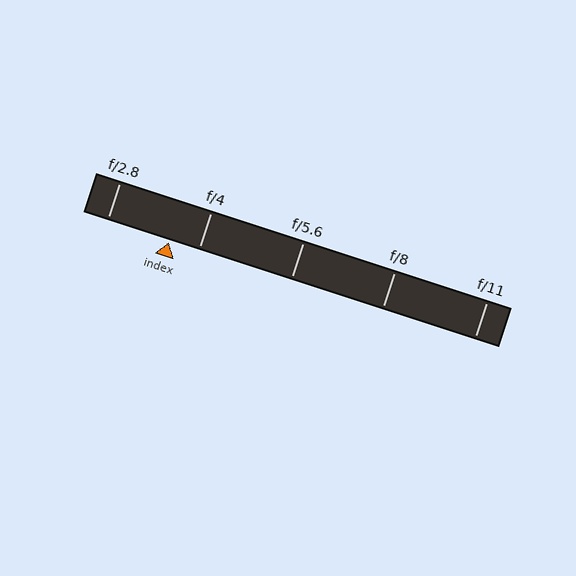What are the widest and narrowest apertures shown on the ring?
The widest aperture shown is f/2.8 and the narrowest is f/11.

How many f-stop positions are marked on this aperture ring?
There are 5 f-stop positions marked.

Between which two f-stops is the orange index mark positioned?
The index mark is between f/2.8 and f/4.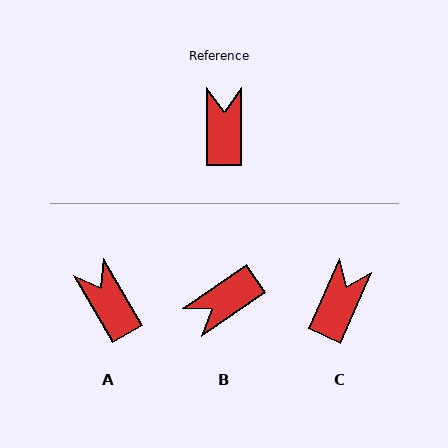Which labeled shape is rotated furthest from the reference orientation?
B, about 125 degrees away.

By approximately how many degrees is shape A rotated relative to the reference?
Approximately 30 degrees counter-clockwise.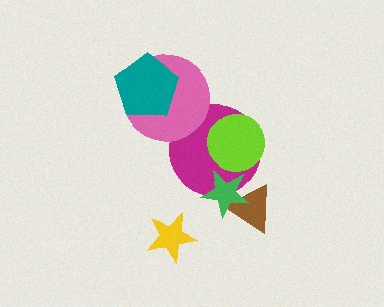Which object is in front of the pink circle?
The teal pentagon is in front of the pink circle.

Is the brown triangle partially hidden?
Yes, it is partially covered by another shape.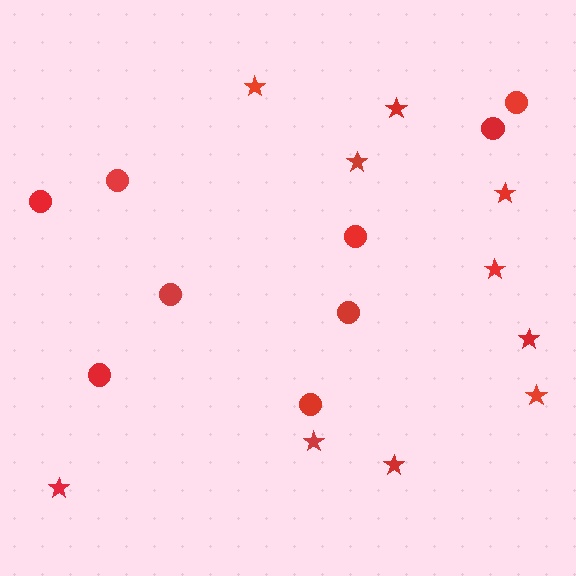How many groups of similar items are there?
There are 2 groups: one group of circles (9) and one group of stars (10).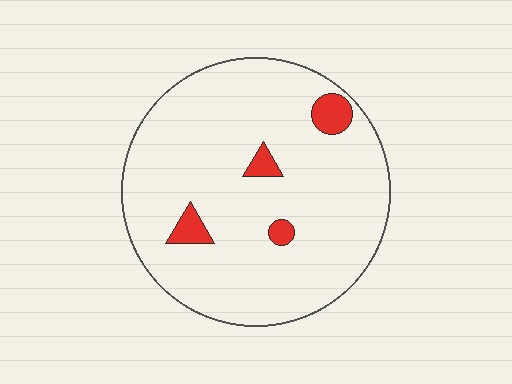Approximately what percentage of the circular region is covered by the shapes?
Approximately 5%.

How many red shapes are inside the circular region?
4.